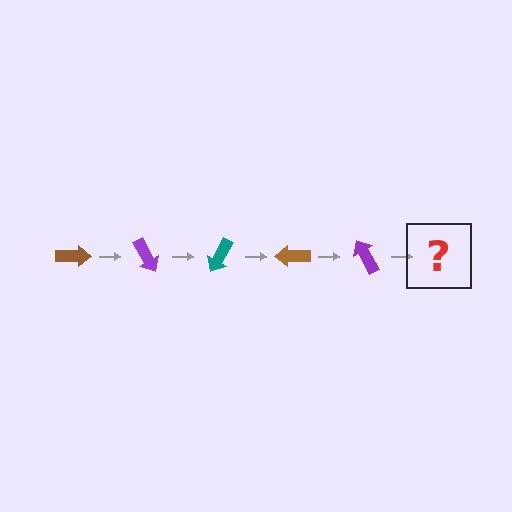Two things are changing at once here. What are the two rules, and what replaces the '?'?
The two rules are that it rotates 60 degrees each step and the color cycles through brown, purple, and teal. The '?' should be a teal arrow, rotated 300 degrees from the start.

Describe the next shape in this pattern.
It should be a teal arrow, rotated 300 degrees from the start.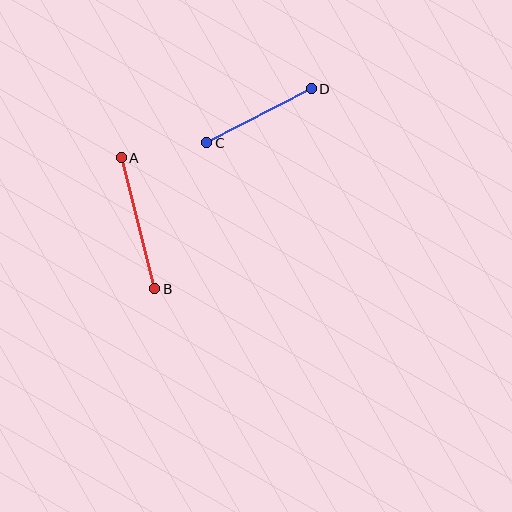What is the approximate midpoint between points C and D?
The midpoint is at approximately (259, 116) pixels.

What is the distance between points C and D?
The distance is approximately 118 pixels.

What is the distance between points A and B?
The distance is approximately 135 pixels.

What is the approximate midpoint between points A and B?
The midpoint is at approximately (138, 223) pixels.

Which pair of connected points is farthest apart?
Points A and B are farthest apart.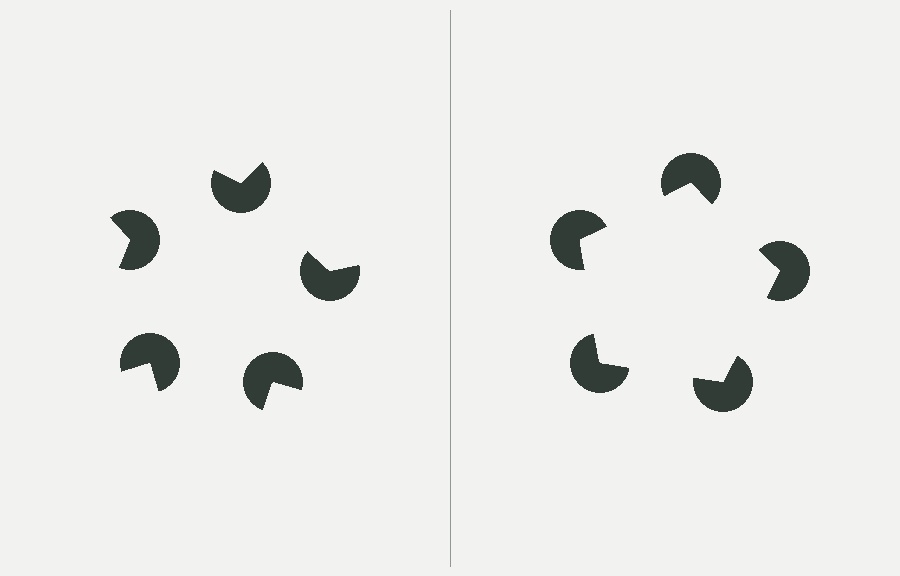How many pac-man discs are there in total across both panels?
10 — 5 on each side.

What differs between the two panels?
The pac-man discs are positioned identically on both sides; only the wedge orientations differ. On the right they align to a pentagon; on the left they are misaligned.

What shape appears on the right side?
An illusory pentagon.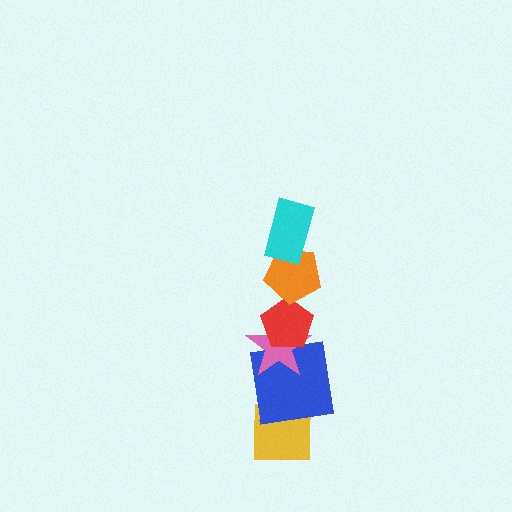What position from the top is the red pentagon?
The red pentagon is 3rd from the top.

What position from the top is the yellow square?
The yellow square is 6th from the top.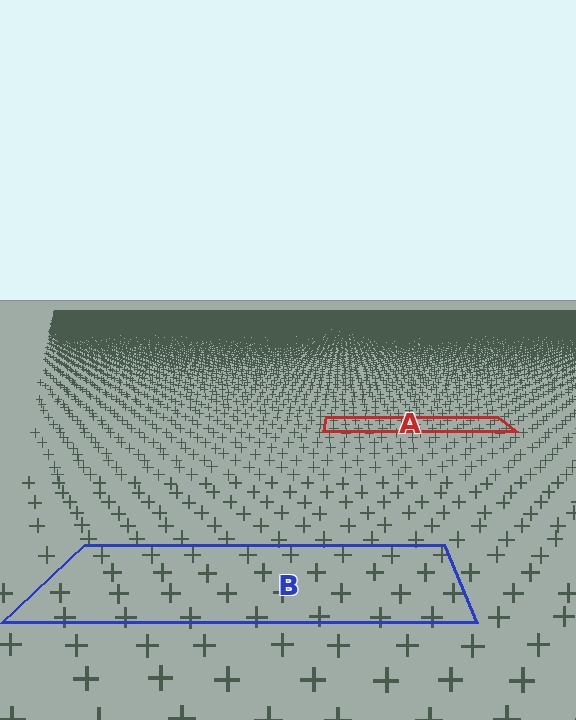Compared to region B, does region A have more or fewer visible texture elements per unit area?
Region A has more texture elements per unit area — they are packed more densely because it is farther away.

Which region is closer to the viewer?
Region B is closer. The texture elements there are larger and more spread out.